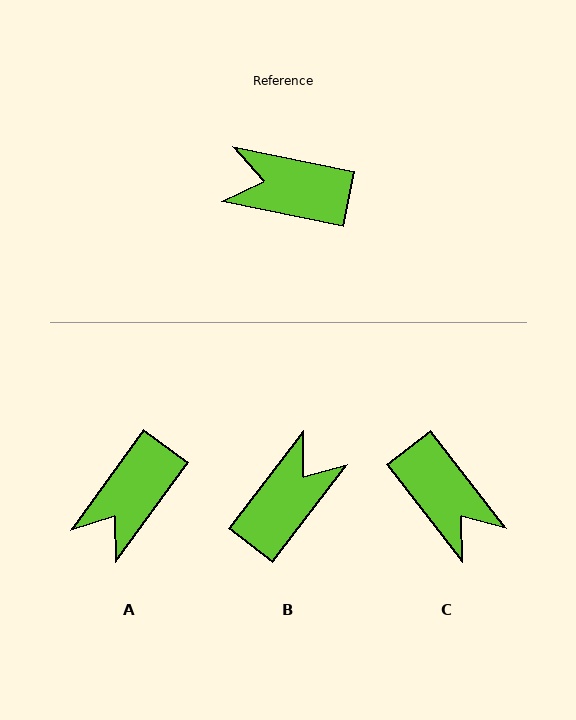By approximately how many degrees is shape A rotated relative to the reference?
Approximately 66 degrees counter-clockwise.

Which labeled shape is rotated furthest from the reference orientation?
C, about 139 degrees away.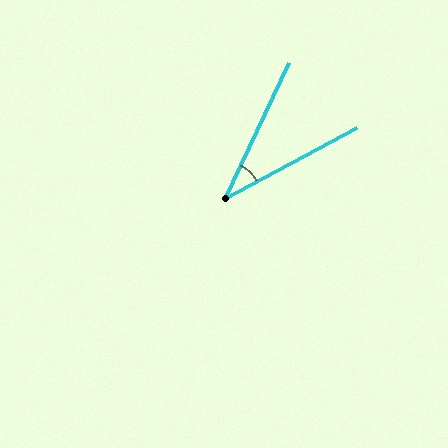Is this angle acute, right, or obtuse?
It is acute.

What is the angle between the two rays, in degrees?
Approximately 37 degrees.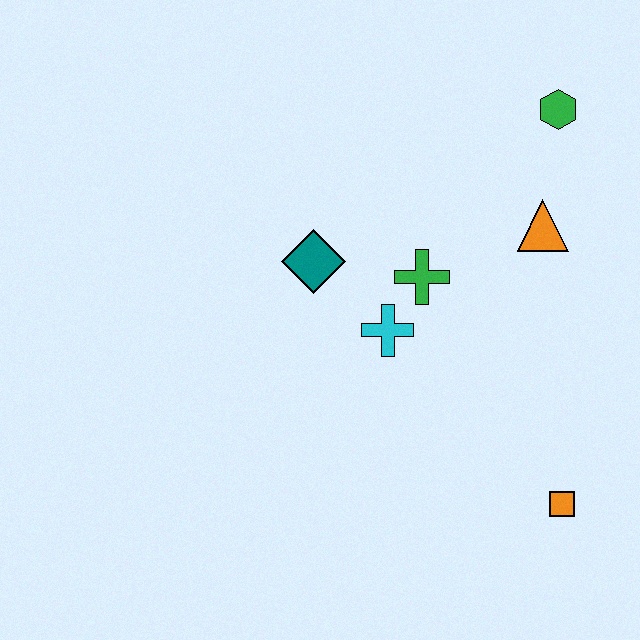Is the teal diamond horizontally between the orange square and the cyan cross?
No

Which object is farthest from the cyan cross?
The green hexagon is farthest from the cyan cross.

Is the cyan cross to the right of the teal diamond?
Yes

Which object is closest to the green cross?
The cyan cross is closest to the green cross.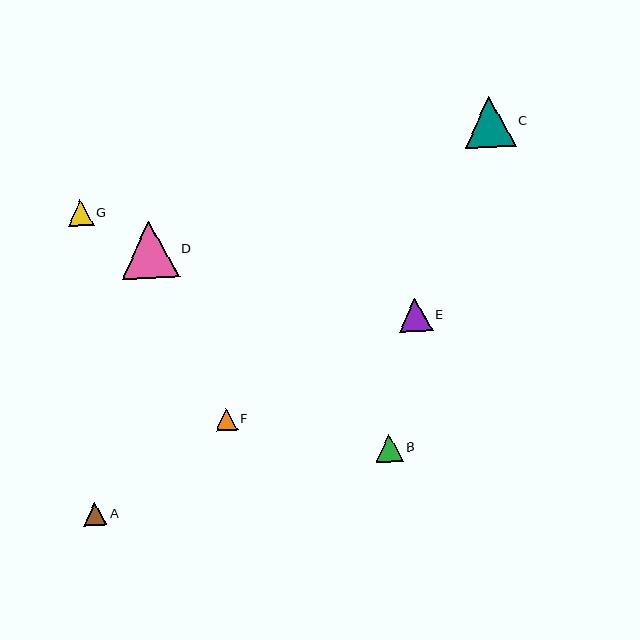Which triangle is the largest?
Triangle D is the largest with a size of approximately 58 pixels.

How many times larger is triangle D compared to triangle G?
Triangle D is approximately 2.3 times the size of triangle G.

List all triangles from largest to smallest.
From largest to smallest: D, C, E, B, G, A, F.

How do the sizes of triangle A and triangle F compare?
Triangle A and triangle F are approximately the same size.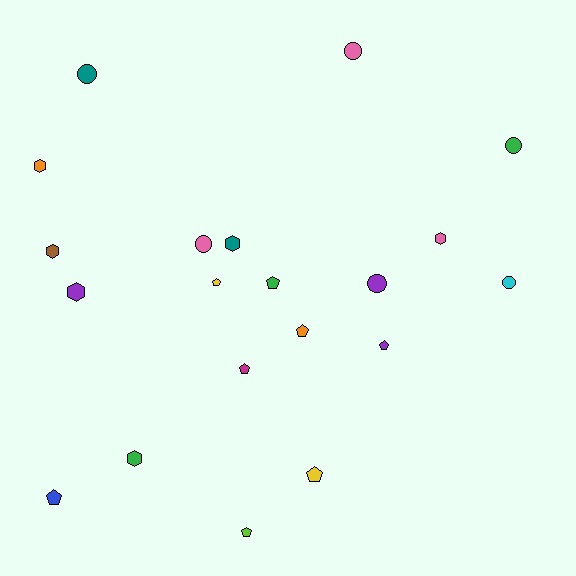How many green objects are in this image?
There are 3 green objects.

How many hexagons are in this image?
There are 6 hexagons.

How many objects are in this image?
There are 20 objects.